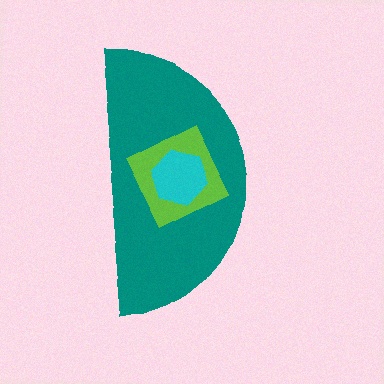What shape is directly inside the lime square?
The cyan hexagon.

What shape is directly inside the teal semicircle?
The lime square.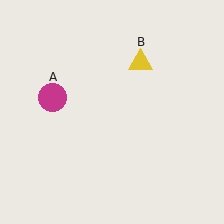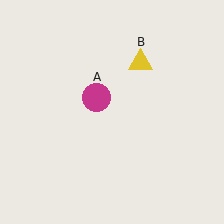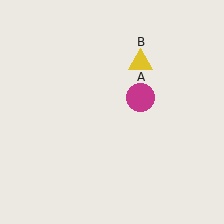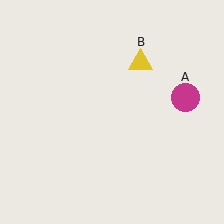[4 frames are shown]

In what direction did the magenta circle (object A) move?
The magenta circle (object A) moved right.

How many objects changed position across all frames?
1 object changed position: magenta circle (object A).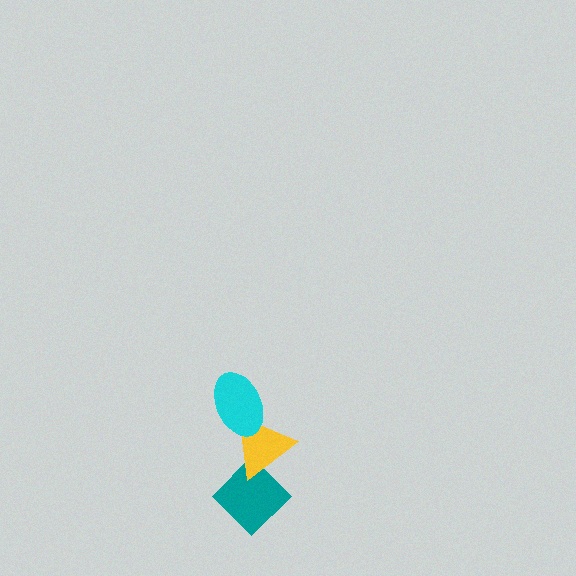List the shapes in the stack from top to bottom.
From top to bottom: the cyan ellipse, the yellow triangle, the teal diamond.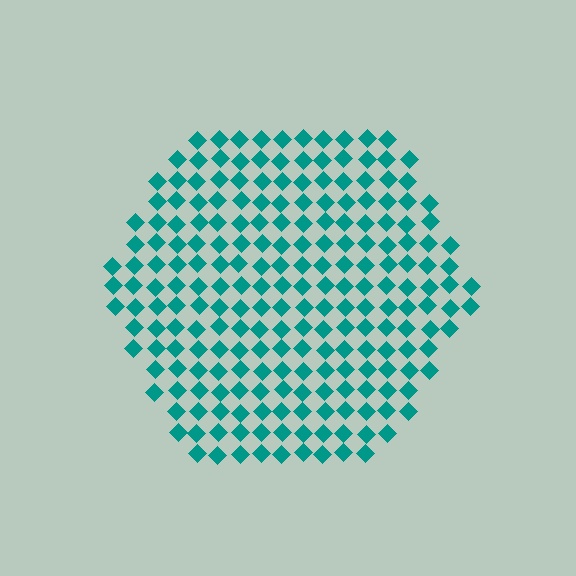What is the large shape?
The large shape is a hexagon.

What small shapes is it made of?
It is made of small diamonds.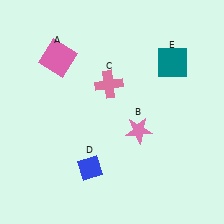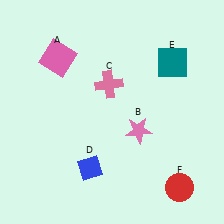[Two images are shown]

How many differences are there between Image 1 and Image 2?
There is 1 difference between the two images.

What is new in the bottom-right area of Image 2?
A red circle (F) was added in the bottom-right area of Image 2.